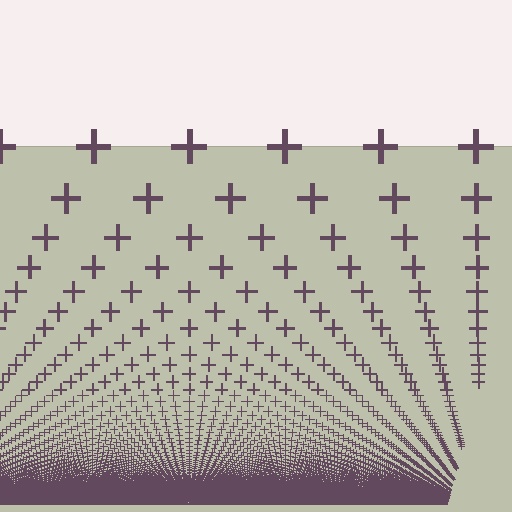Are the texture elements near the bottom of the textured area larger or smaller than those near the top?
Smaller. The gradient is inverted — elements near the bottom are smaller and denser.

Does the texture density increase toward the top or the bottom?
Density increases toward the bottom.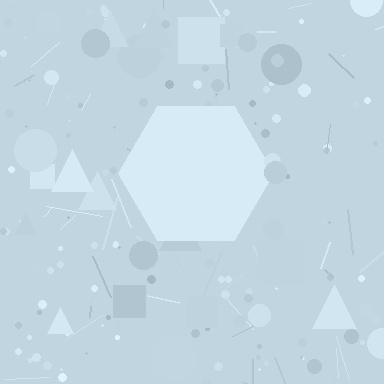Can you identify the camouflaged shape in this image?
The camouflaged shape is a hexagon.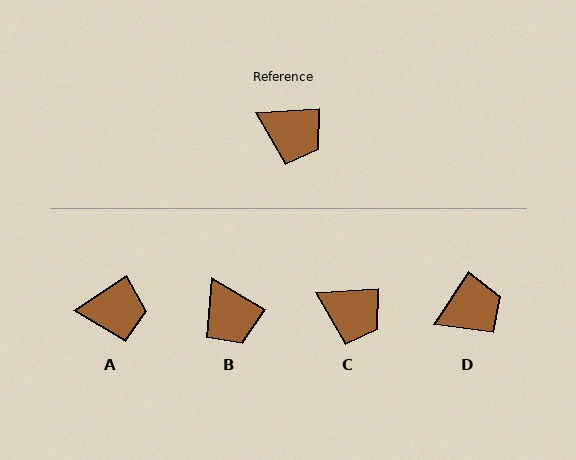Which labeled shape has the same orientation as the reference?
C.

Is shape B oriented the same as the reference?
No, it is off by about 34 degrees.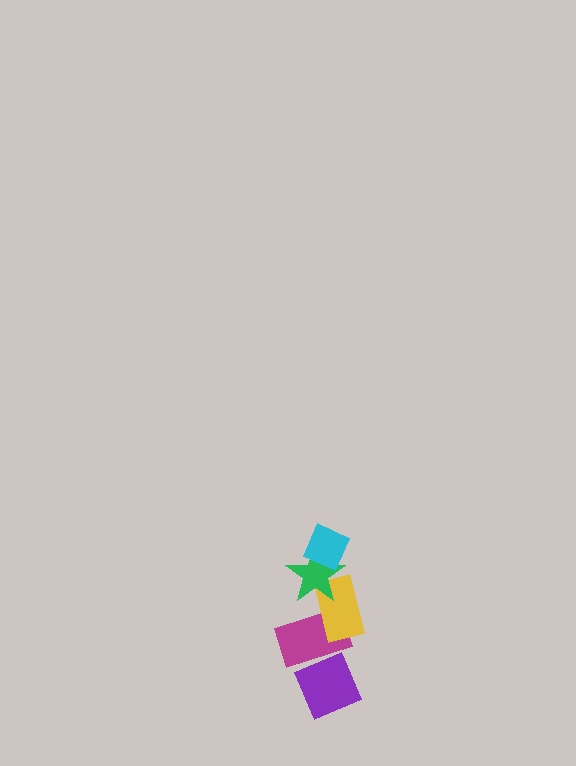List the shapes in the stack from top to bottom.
From top to bottom: the cyan diamond, the green star, the yellow rectangle, the magenta rectangle, the purple diamond.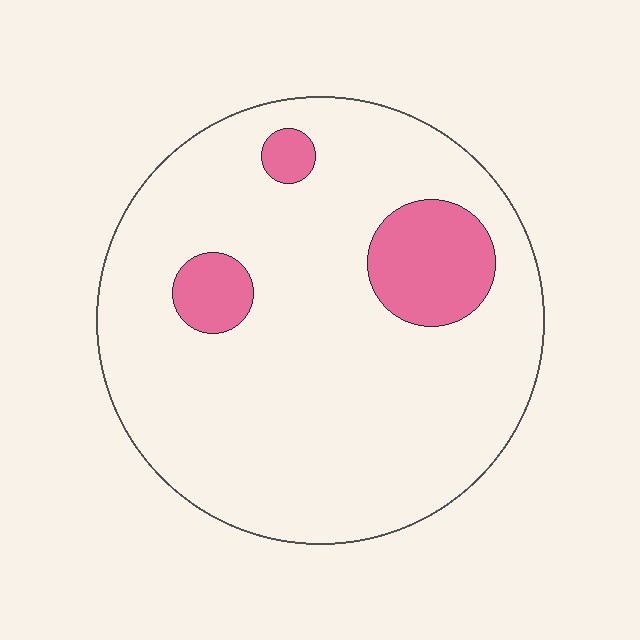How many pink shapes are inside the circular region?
3.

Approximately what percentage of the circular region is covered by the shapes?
Approximately 15%.